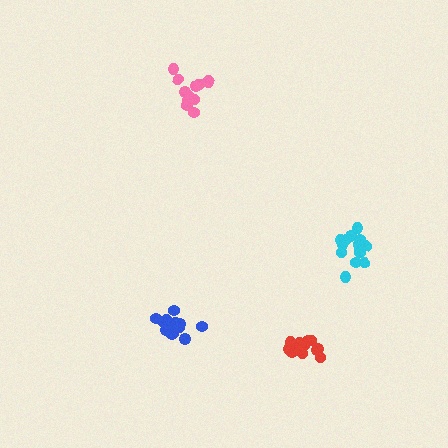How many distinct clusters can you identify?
There are 4 distinct clusters.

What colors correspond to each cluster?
The clusters are colored: pink, cyan, red, blue.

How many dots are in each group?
Group 1: 14 dots, Group 2: 16 dots, Group 3: 13 dots, Group 4: 16 dots (59 total).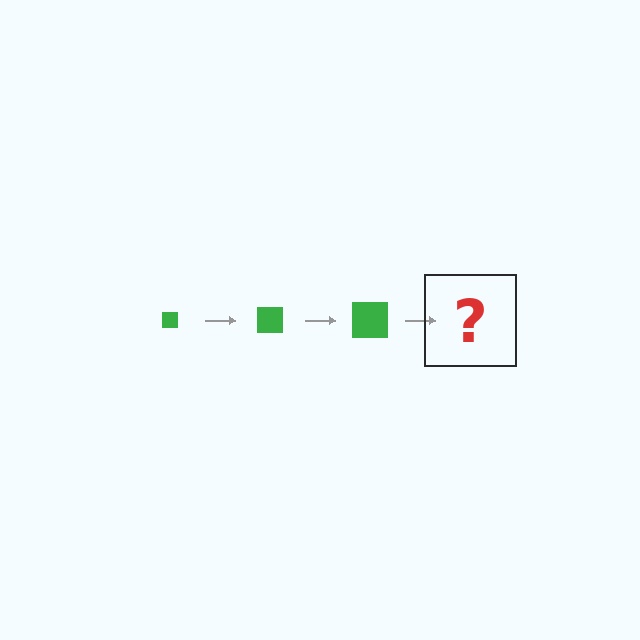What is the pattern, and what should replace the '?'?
The pattern is that the square gets progressively larger each step. The '?' should be a green square, larger than the previous one.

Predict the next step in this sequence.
The next step is a green square, larger than the previous one.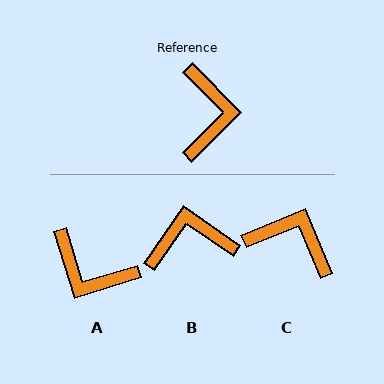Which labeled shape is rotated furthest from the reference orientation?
A, about 118 degrees away.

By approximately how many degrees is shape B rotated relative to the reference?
Approximately 100 degrees counter-clockwise.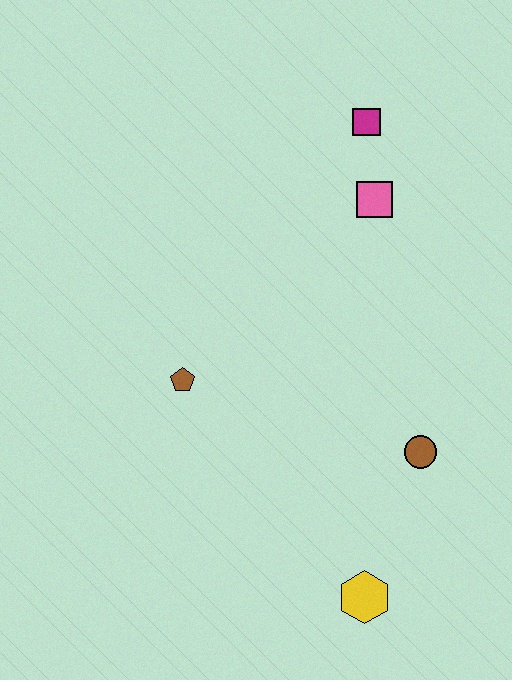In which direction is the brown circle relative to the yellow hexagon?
The brown circle is above the yellow hexagon.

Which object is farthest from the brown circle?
The magenta square is farthest from the brown circle.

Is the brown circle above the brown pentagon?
No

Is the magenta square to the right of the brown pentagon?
Yes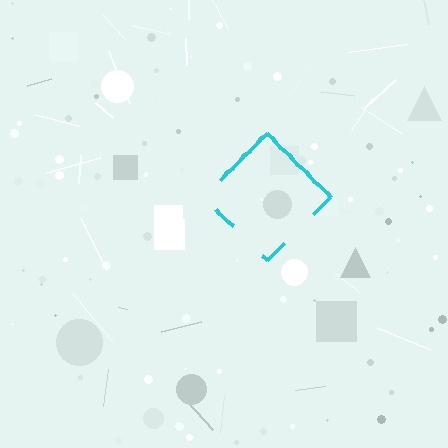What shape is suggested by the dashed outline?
The dashed outline suggests a diamond.